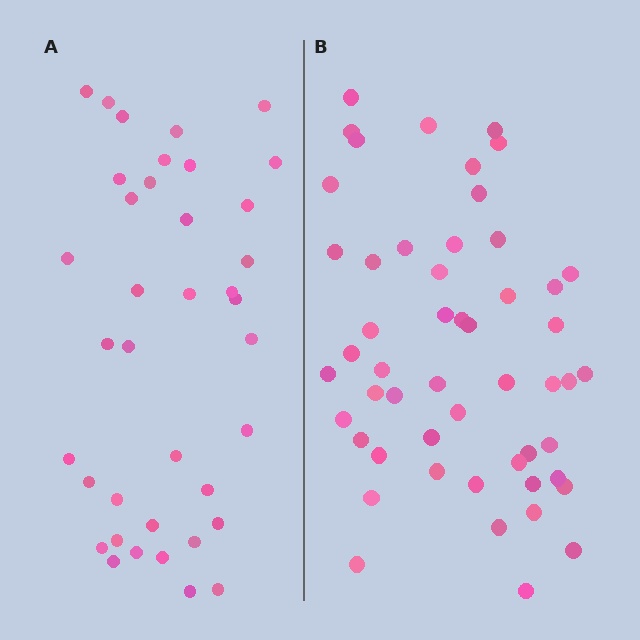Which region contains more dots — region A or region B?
Region B (the right region) has more dots.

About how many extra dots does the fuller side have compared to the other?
Region B has approximately 15 more dots than region A.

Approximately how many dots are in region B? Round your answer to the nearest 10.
About 50 dots. (The exact count is 52, which rounds to 50.)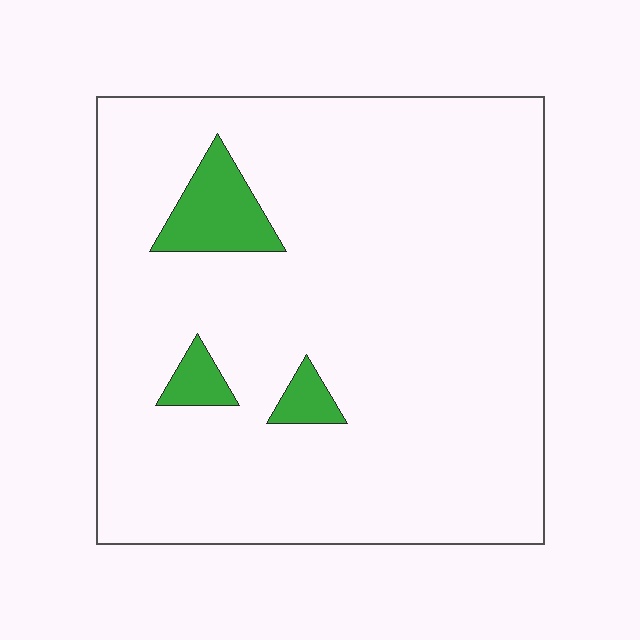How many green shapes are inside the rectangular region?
3.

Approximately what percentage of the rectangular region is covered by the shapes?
Approximately 5%.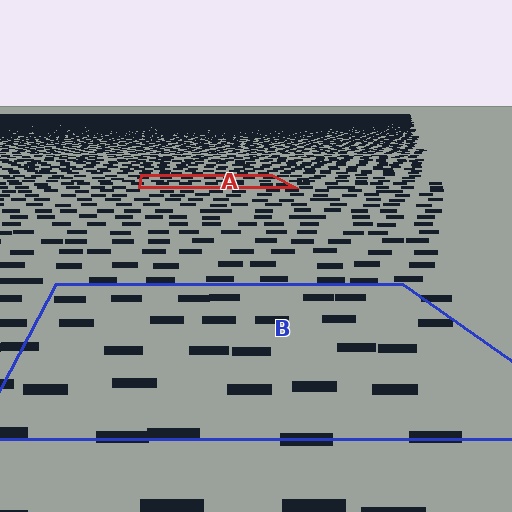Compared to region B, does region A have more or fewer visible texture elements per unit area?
Region A has more texture elements per unit area — they are packed more densely because it is farther away.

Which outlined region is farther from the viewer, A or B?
Region A is farther from the viewer — the texture elements inside it appear smaller and more densely packed.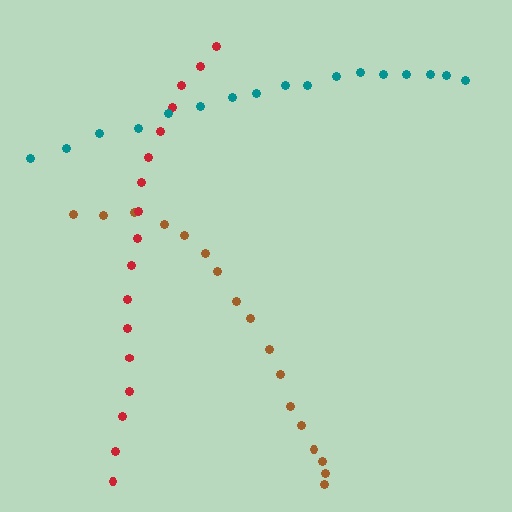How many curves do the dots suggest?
There are 3 distinct paths.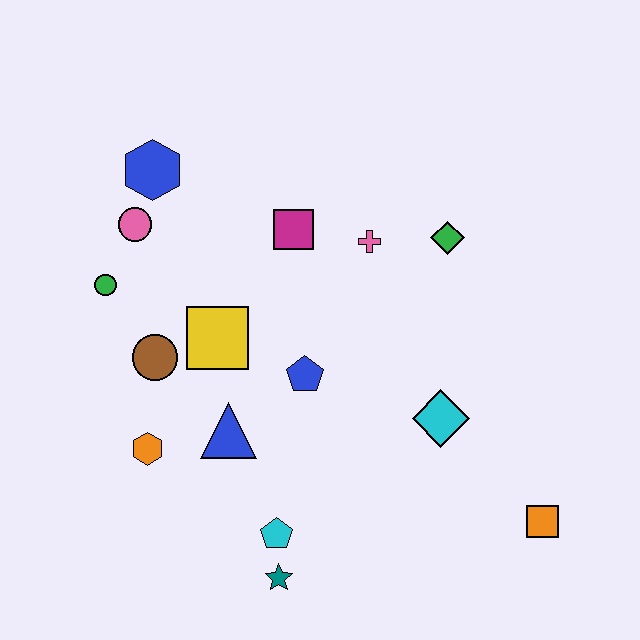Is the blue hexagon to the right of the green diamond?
No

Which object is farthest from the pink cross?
The teal star is farthest from the pink cross.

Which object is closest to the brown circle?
The yellow square is closest to the brown circle.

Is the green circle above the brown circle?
Yes